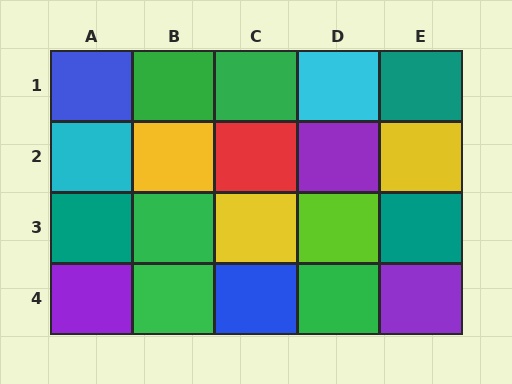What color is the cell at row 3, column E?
Teal.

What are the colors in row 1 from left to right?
Blue, green, green, cyan, teal.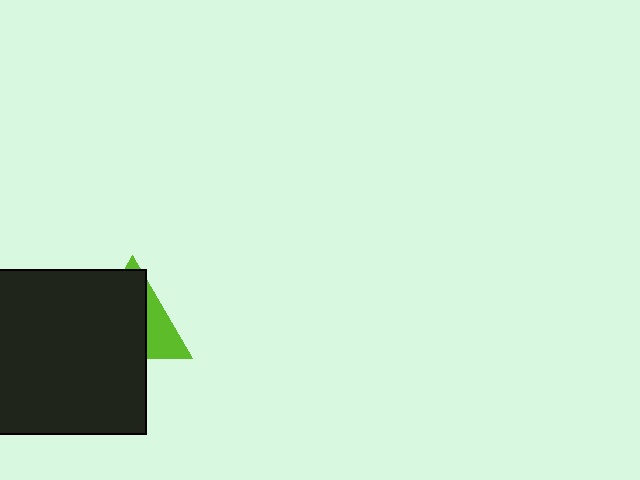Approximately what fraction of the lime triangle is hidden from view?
Roughly 69% of the lime triangle is hidden behind the black rectangle.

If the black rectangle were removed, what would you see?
You would see the complete lime triangle.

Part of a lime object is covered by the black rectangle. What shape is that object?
It is a triangle.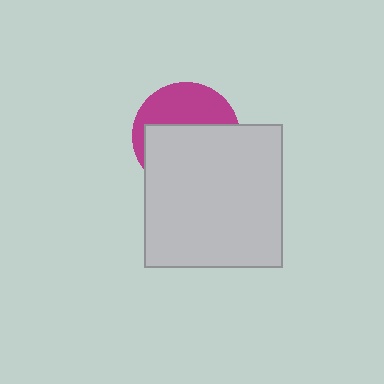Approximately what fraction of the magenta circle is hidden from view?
Roughly 60% of the magenta circle is hidden behind the light gray rectangle.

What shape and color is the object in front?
The object in front is a light gray rectangle.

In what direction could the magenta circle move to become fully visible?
The magenta circle could move up. That would shift it out from behind the light gray rectangle entirely.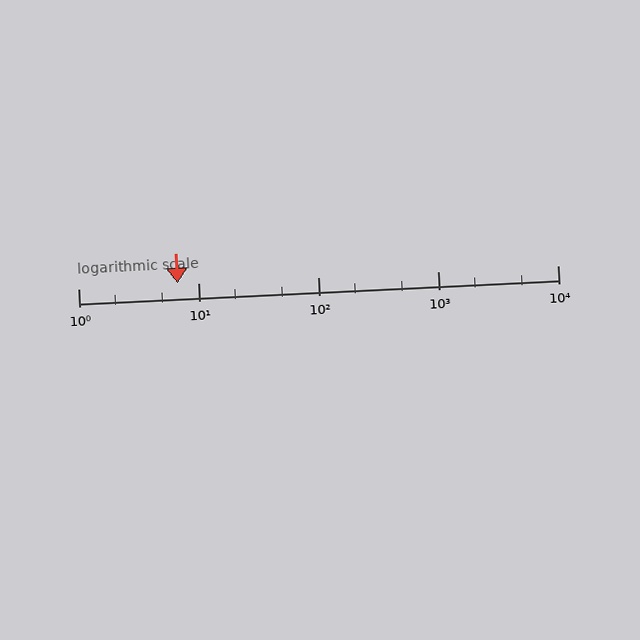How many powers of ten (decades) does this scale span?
The scale spans 4 decades, from 1 to 10000.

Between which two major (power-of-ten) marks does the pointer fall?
The pointer is between 1 and 10.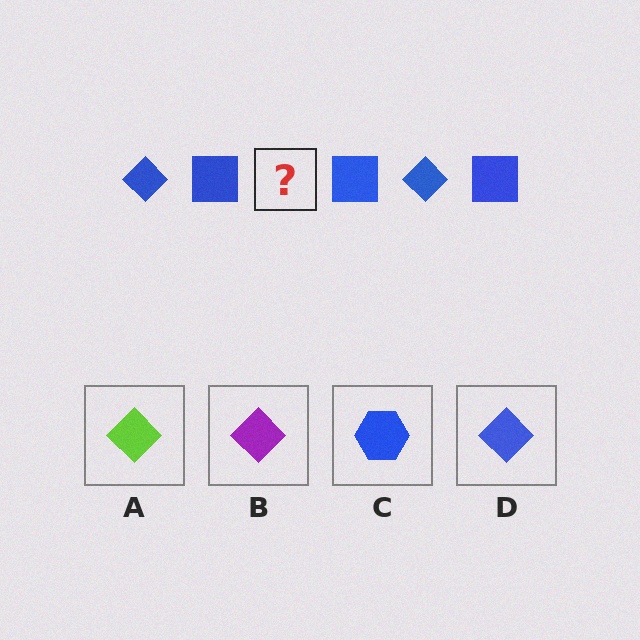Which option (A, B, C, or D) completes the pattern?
D.